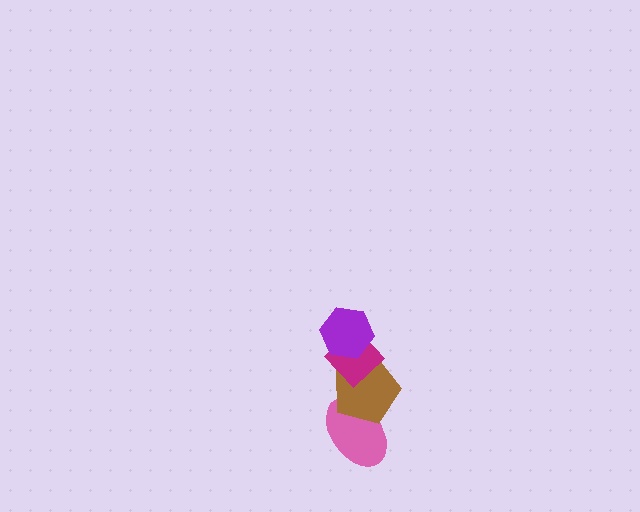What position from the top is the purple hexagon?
The purple hexagon is 1st from the top.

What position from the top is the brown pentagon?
The brown pentagon is 3rd from the top.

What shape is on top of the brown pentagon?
The magenta diamond is on top of the brown pentagon.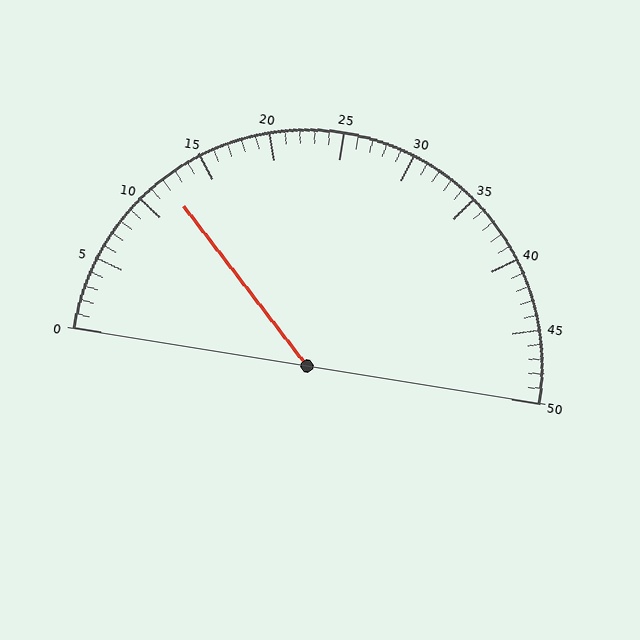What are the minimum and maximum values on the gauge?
The gauge ranges from 0 to 50.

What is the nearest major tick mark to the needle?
The nearest major tick mark is 10.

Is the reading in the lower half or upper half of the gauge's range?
The reading is in the lower half of the range (0 to 50).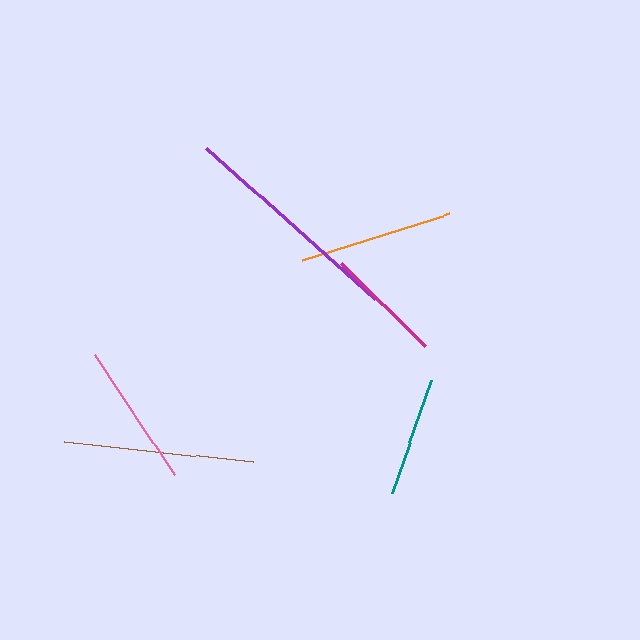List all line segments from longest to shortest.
From longest to shortest: purple, brown, orange, pink, teal, magenta.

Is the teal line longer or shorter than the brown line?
The brown line is longer than the teal line.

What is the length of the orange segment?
The orange segment is approximately 154 pixels long.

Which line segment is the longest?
The purple line is the longest at approximately 226 pixels.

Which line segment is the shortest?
The magenta line is the shortest at approximately 117 pixels.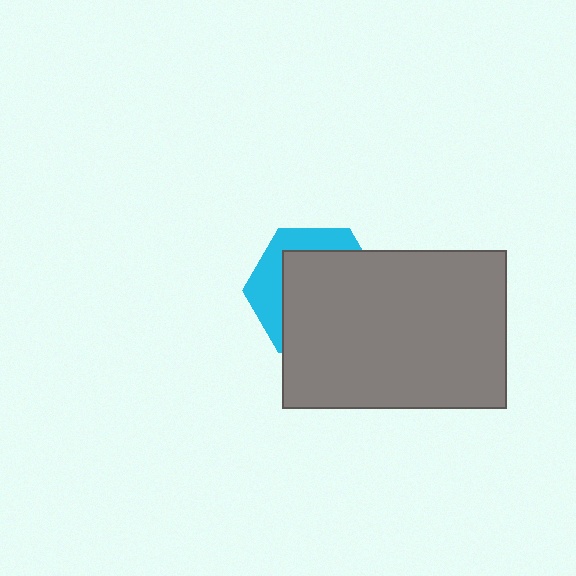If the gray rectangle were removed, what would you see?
You would see the complete cyan hexagon.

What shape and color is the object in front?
The object in front is a gray rectangle.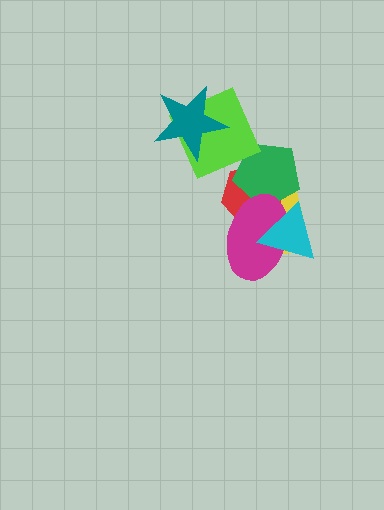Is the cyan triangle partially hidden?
No, no other shape covers it.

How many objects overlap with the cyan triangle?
3 objects overlap with the cyan triangle.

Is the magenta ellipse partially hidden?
Yes, it is partially covered by another shape.